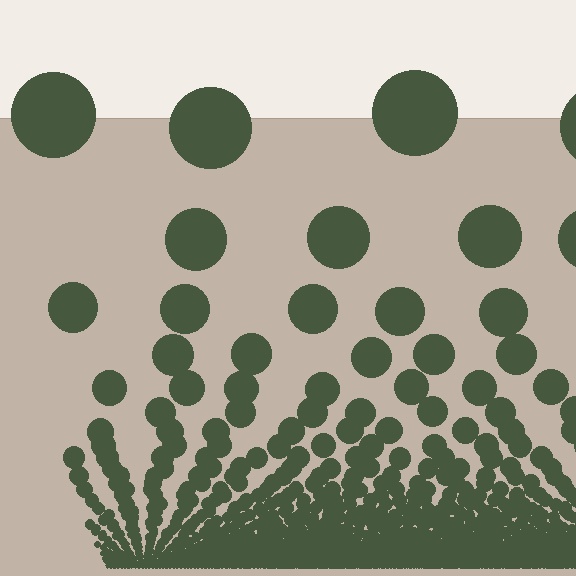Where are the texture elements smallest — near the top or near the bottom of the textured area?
Near the bottom.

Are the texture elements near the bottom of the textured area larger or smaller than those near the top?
Smaller. The gradient is inverted — elements near the bottom are smaller and denser.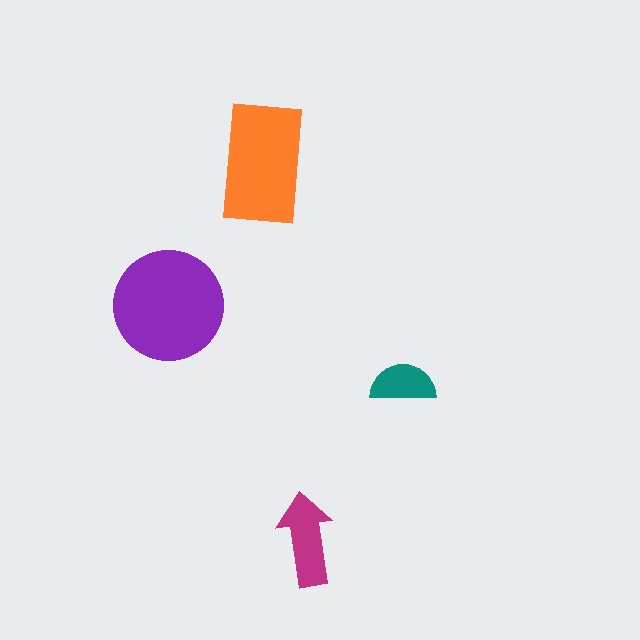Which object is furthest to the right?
The teal semicircle is rightmost.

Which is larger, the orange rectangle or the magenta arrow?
The orange rectangle.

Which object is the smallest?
The teal semicircle.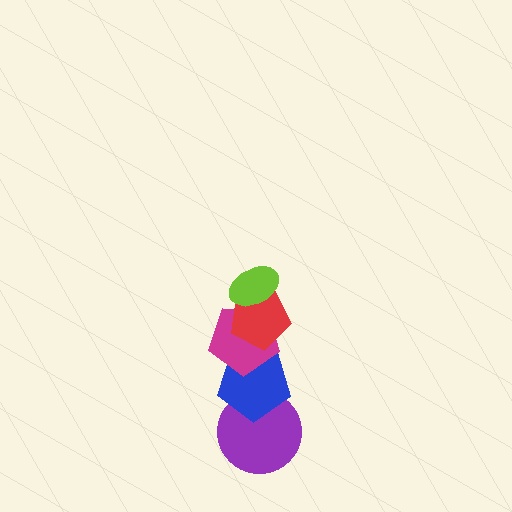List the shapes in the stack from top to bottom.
From top to bottom: the lime ellipse, the red pentagon, the magenta pentagon, the blue pentagon, the purple circle.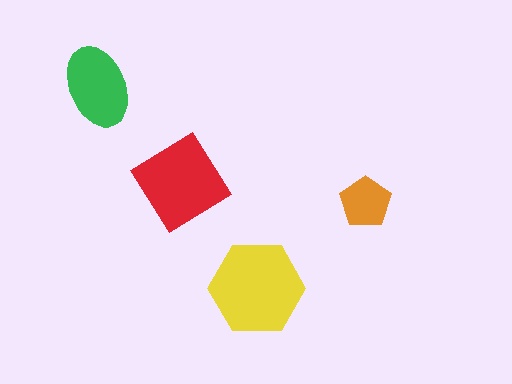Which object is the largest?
The yellow hexagon.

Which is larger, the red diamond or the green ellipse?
The red diamond.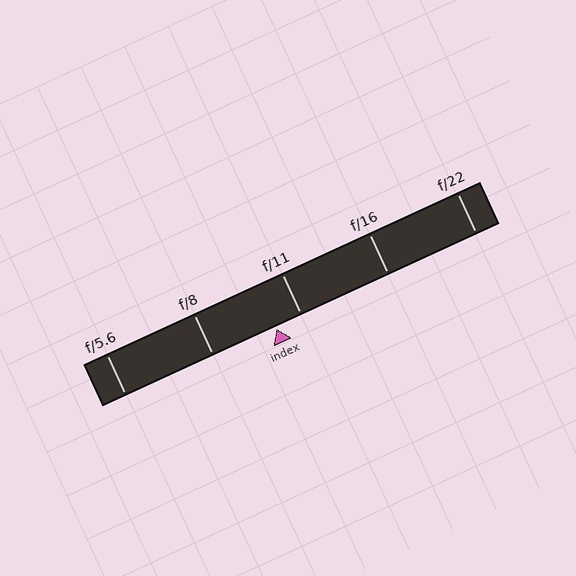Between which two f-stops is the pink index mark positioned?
The index mark is between f/8 and f/11.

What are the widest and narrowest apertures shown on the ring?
The widest aperture shown is f/5.6 and the narrowest is f/22.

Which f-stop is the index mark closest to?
The index mark is closest to f/11.